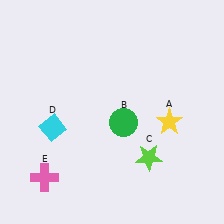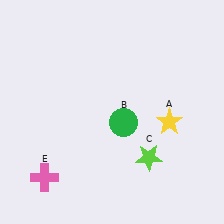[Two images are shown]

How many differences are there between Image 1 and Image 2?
There is 1 difference between the two images.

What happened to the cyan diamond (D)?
The cyan diamond (D) was removed in Image 2. It was in the bottom-left area of Image 1.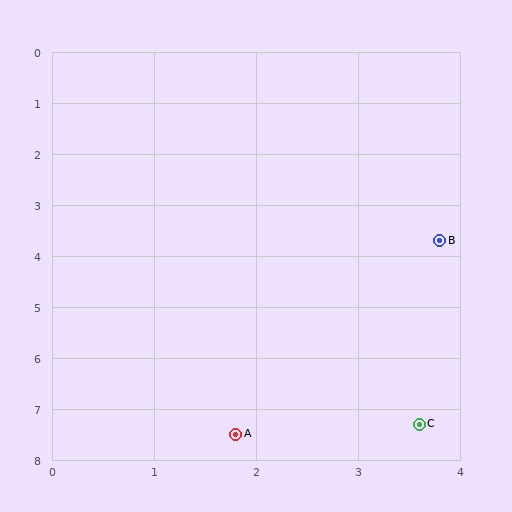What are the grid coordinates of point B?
Point B is at approximately (3.8, 3.7).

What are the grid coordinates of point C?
Point C is at approximately (3.6, 7.3).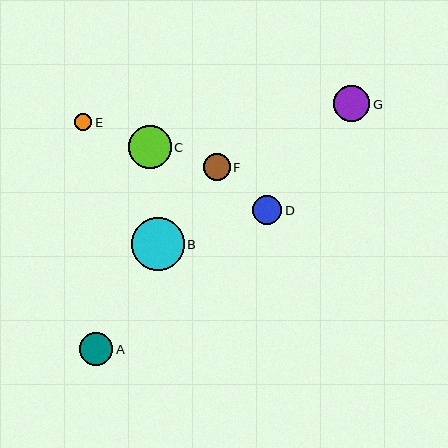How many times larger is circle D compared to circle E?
Circle D is approximately 1.7 times the size of circle E.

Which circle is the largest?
Circle B is the largest with a size of approximately 53 pixels.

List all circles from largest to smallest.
From largest to smallest: B, C, G, A, D, F, E.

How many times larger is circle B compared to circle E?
Circle B is approximately 3.1 times the size of circle E.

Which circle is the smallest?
Circle E is the smallest with a size of approximately 17 pixels.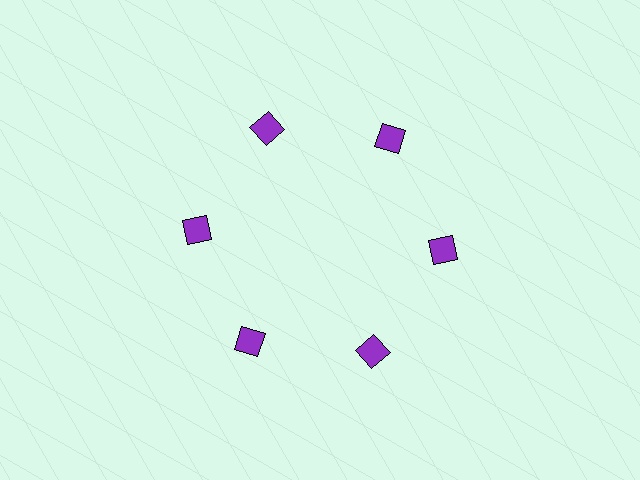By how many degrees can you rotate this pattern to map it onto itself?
The pattern maps onto itself every 60 degrees of rotation.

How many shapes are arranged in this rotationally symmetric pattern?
There are 6 shapes, arranged in 6 groups of 1.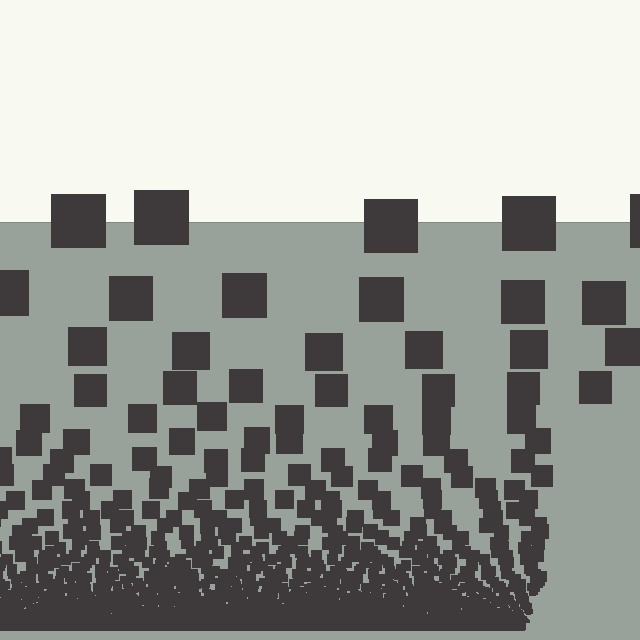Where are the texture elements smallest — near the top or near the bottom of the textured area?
Near the bottom.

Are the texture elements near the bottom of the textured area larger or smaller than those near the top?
Smaller. The gradient is inverted — elements near the bottom are smaller and denser.